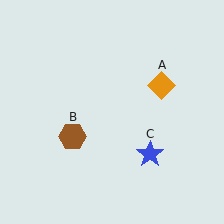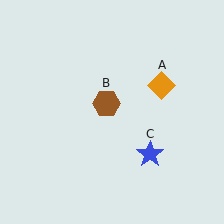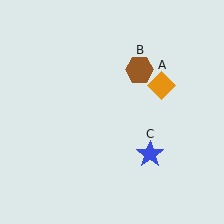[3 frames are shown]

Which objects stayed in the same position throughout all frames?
Orange diamond (object A) and blue star (object C) remained stationary.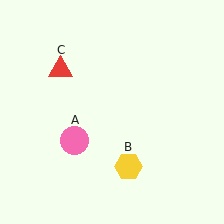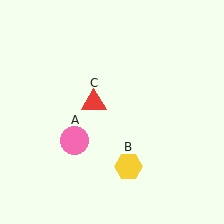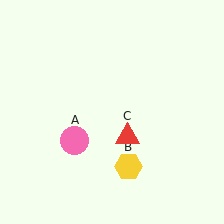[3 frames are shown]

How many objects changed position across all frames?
1 object changed position: red triangle (object C).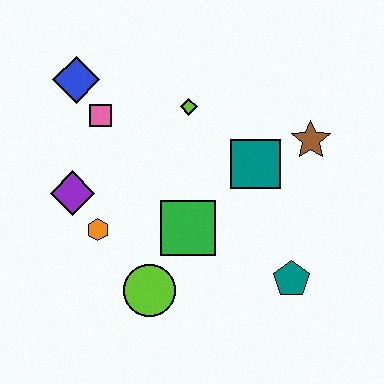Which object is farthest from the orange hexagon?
The brown star is farthest from the orange hexagon.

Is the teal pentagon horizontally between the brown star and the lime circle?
Yes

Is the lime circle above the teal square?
No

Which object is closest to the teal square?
The brown star is closest to the teal square.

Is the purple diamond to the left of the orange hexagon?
Yes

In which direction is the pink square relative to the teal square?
The pink square is to the left of the teal square.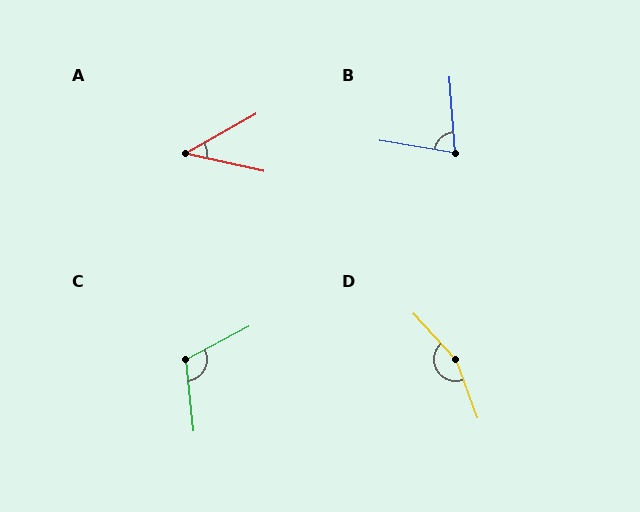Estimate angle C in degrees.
Approximately 112 degrees.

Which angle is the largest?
D, at approximately 158 degrees.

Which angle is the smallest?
A, at approximately 42 degrees.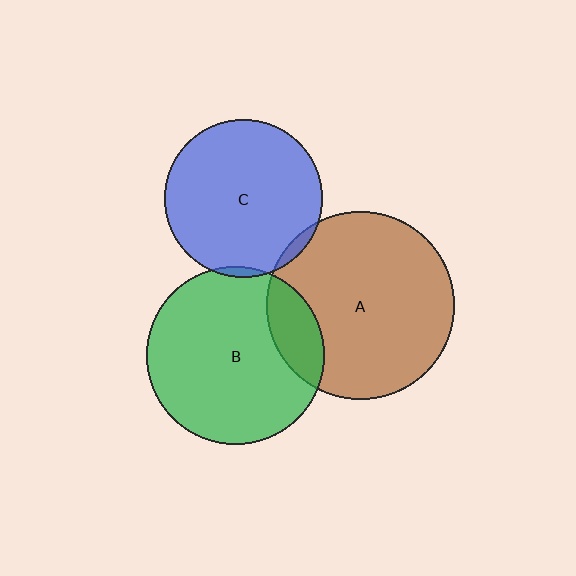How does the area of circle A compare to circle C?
Approximately 1.4 times.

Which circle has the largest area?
Circle A (brown).